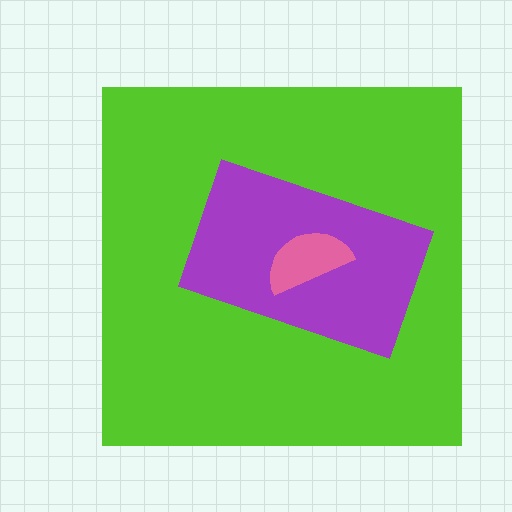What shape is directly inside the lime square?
The purple rectangle.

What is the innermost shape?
The pink semicircle.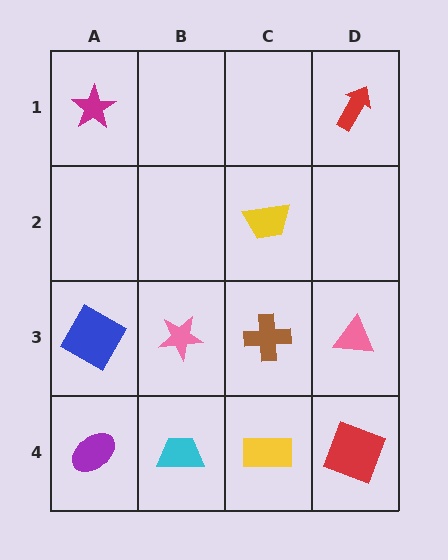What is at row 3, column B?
A pink star.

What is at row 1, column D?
A red arrow.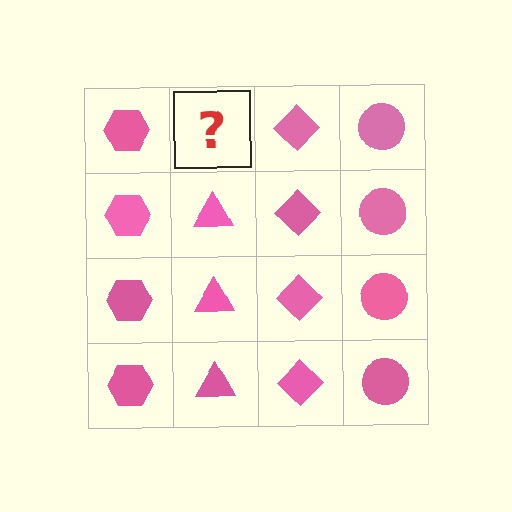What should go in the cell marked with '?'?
The missing cell should contain a pink triangle.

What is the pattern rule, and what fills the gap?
The rule is that each column has a consistent shape. The gap should be filled with a pink triangle.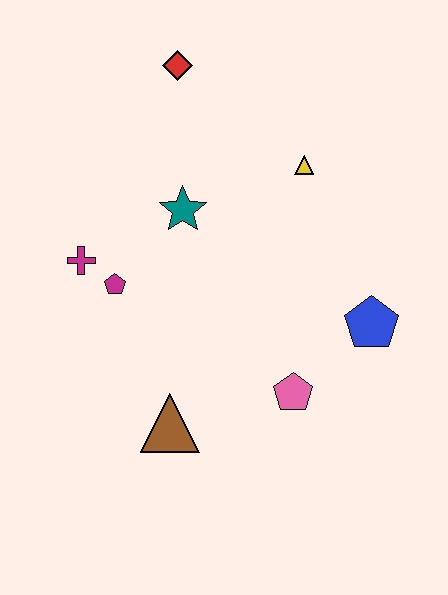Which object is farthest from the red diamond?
The brown triangle is farthest from the red diamond.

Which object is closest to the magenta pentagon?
The magenta cross is closest to the magenta pentagon.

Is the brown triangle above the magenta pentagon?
No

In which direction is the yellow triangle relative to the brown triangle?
The yellow triangle is above the brown triangle.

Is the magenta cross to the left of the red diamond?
Yes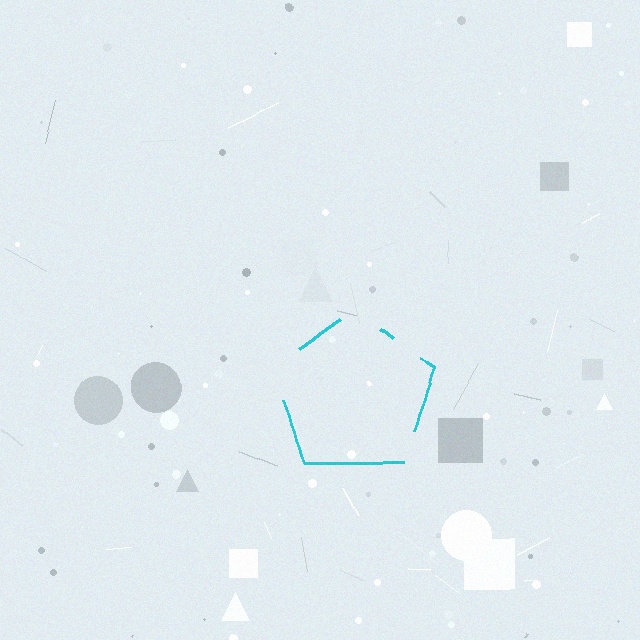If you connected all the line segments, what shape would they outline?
They would outline a pentagon.